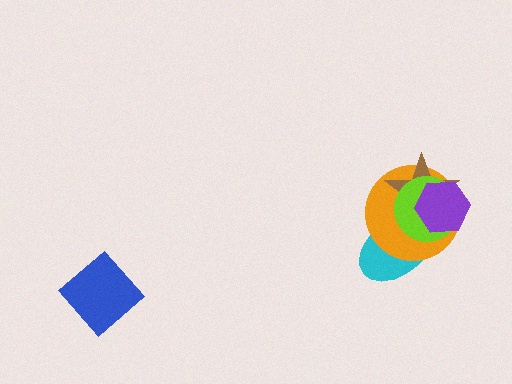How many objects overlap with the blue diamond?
0 objects overlap with the blue diamond.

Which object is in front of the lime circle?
The purple hexagon is in front of the lime circle.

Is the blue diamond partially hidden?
No, no other shape covers it.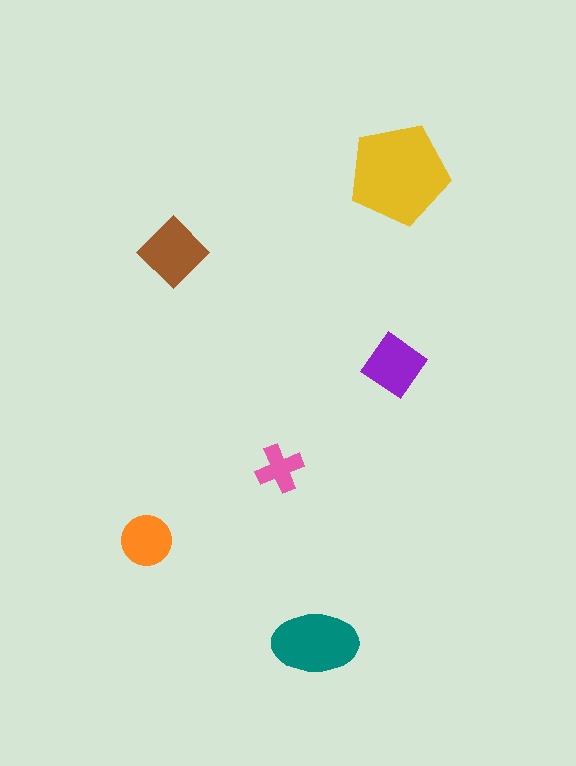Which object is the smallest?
The pink cross.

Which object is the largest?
The yellow pentagon.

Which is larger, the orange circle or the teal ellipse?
The teal ellipse.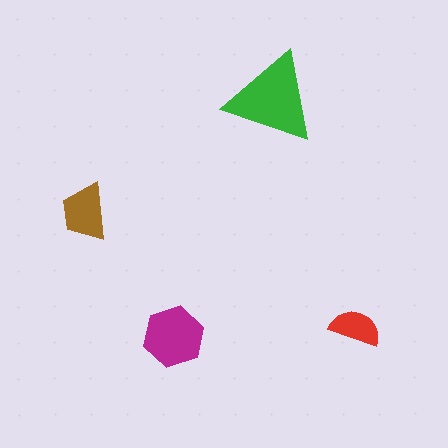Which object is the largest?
The green triangle.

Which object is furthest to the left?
The brown trapezoid is leftmost.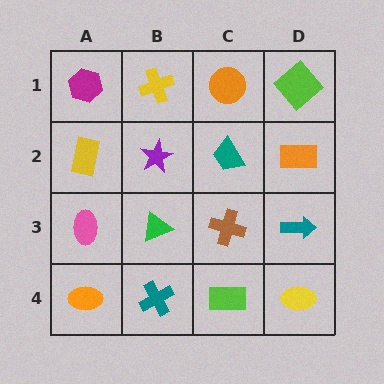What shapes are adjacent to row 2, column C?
An orange circle (row 1, column C), a brown cross (row 3, column C), a purple star (row 2, column B), an orange rectangle (row 2, column D).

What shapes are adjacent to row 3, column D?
An orange rectangle (row 2, column D), a yellow ellipse (row 4, column D), a brown cross (row 3, column C).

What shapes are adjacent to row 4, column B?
A green triangle (row 3, column B), an orange ellipse (row 4, column A), a lime rectangle (row 4, column C).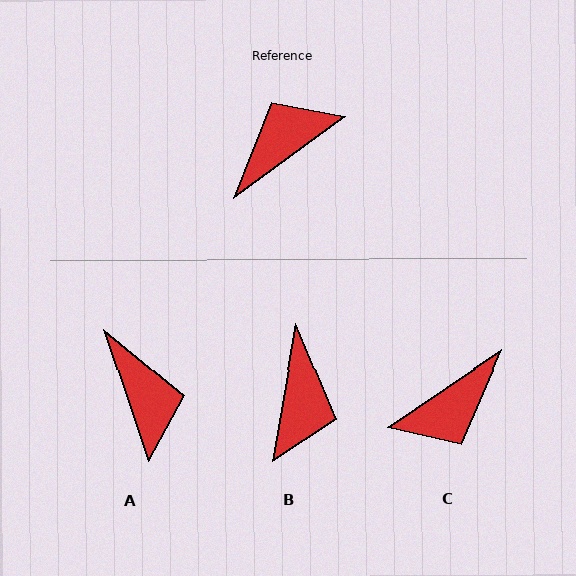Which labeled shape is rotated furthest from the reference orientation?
C, about 178 degrees away.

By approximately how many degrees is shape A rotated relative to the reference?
Approximately 108 degrees clockwise.